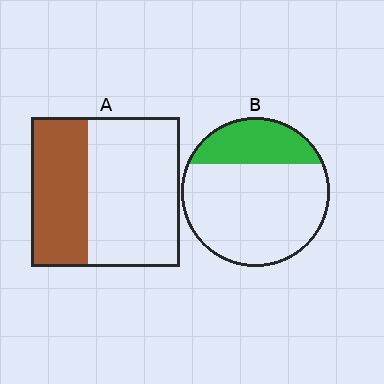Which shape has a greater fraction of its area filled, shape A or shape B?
Shape A.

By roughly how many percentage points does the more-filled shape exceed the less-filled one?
By roughly 10 percentage points (A over B).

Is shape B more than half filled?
No.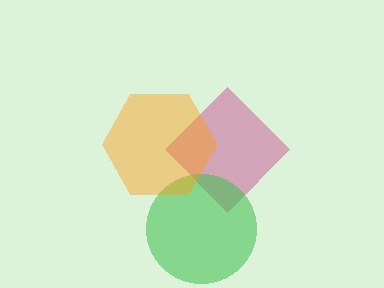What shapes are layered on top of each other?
The layered shapes are: a magenta diamond, a green circle, an orange hexagon.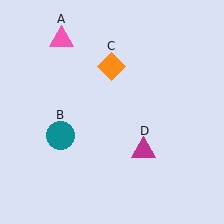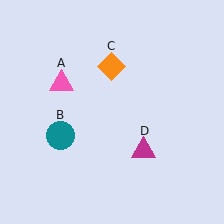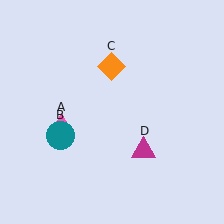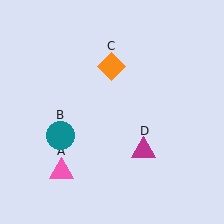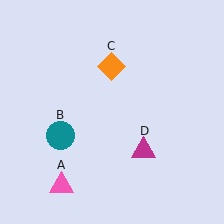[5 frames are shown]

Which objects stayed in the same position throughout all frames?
Teal circle (object B) and orange diamond (object C) and magenta triangle (object D) remained stationary.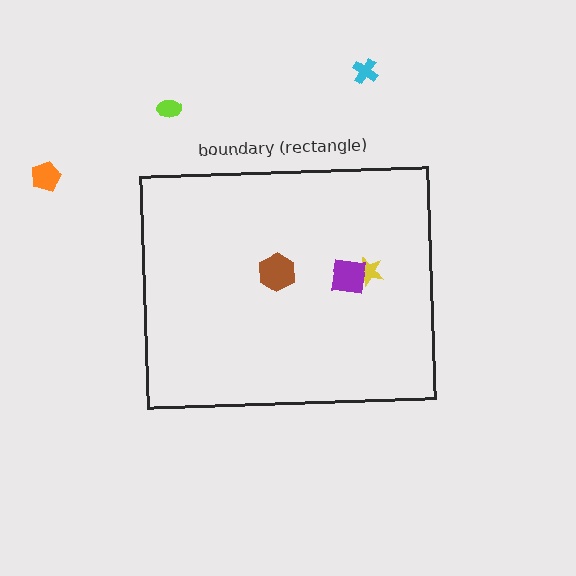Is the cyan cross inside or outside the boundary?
Outside.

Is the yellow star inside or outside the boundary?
Inside.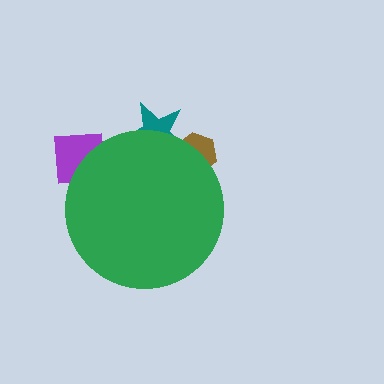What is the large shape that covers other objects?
A green circle.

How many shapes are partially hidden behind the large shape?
3 shapes are partially hidden.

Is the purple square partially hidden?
Yes, the purple square is partially hidden behind the green circle.